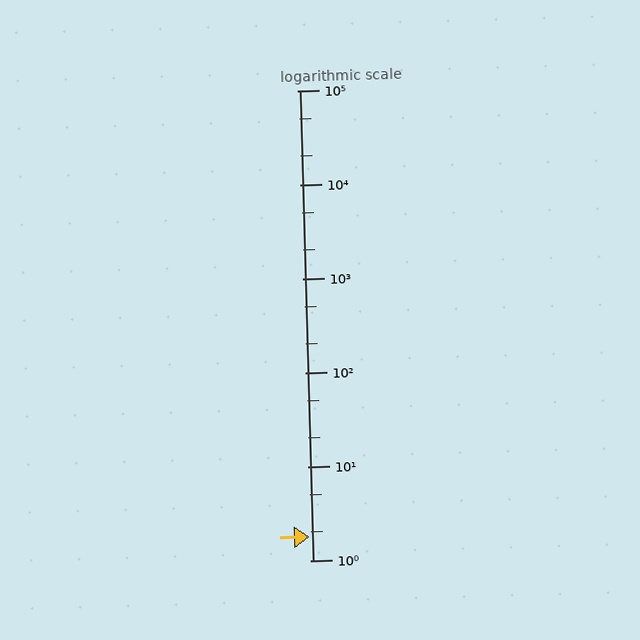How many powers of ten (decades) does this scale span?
The scale spans 5 decades, from 1 to 100000.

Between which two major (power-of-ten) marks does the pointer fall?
The pointer is between 1 and 10.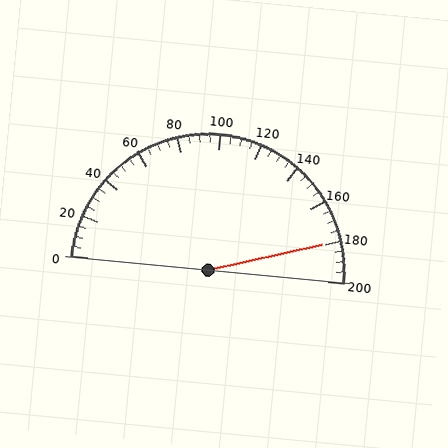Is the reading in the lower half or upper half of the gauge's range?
The reading is in the upper half of the range (0 to 200).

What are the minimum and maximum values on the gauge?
The gauge ranges from 0 to 200.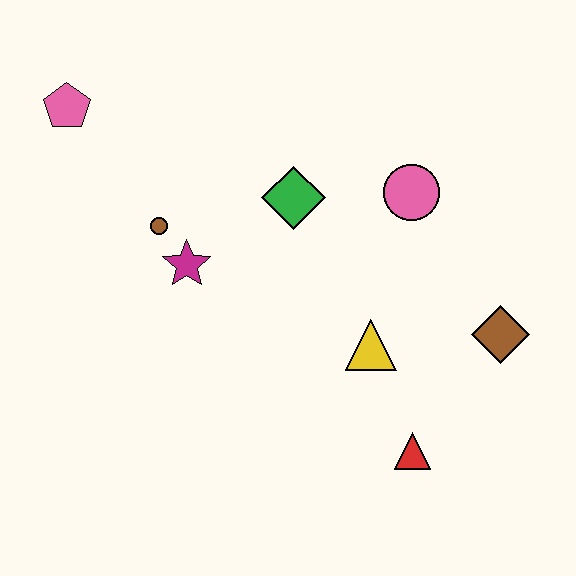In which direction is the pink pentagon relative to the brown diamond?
The pink pentagon is to the left of the brown diamond.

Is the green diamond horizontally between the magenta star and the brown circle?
No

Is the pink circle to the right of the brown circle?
Yes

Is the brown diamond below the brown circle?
Yes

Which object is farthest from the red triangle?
The pink pentagon is farthest from the red triangle.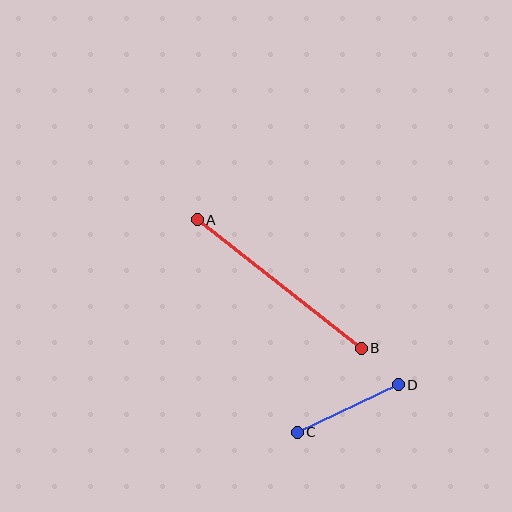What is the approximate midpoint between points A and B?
The midpoint is at approximately (279, 284) pixels.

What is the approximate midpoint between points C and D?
The midpoint is at approximately (348, 408) pixels.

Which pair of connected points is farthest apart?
Points A and B are farthest apart.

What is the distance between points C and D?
The distance is approximately 111 pixels.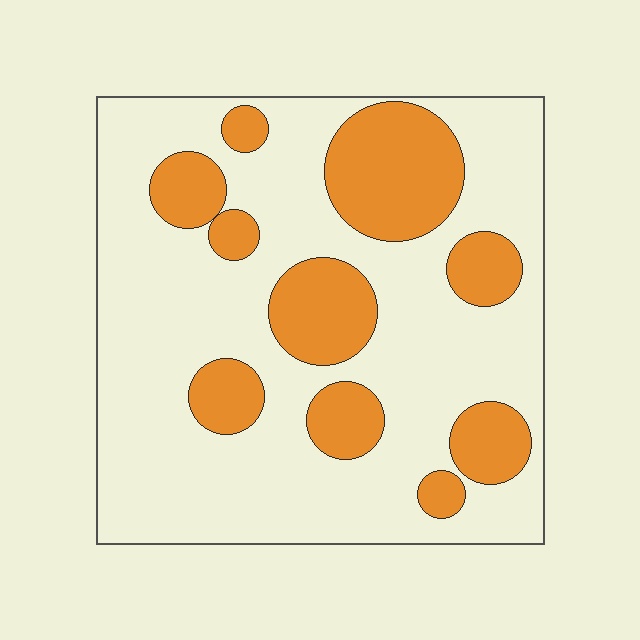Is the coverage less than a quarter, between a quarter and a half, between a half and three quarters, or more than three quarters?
Between a quarter and a half.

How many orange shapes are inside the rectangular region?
10.